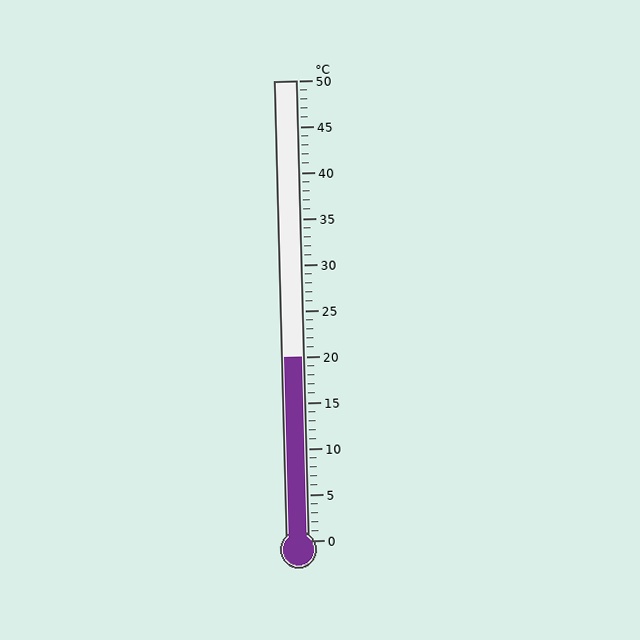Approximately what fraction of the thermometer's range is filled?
The thermometer is filled to approximately 40% of its range.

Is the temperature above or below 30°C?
The temperature is below 30°C.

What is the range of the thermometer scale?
The thermometer scale ranges from 0°C to 50°C.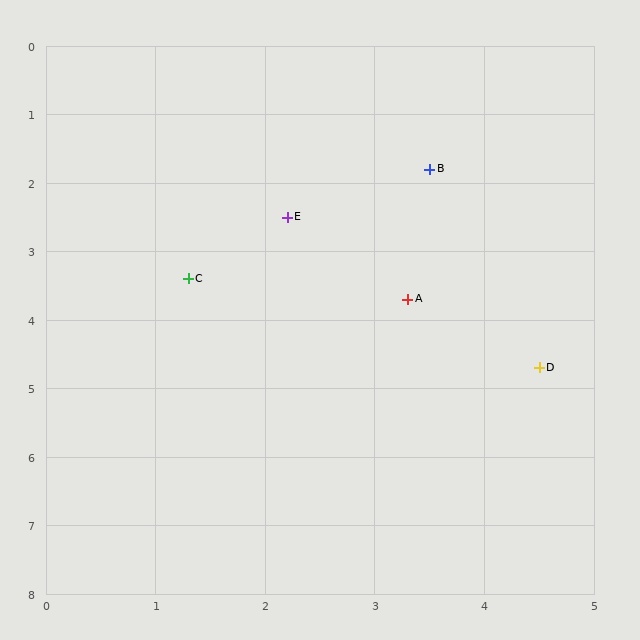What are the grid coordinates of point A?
Point A is at approximately (3.3, 3.7).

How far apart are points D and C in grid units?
Points D and C are about 3.5 grid units apart.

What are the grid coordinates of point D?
Point D is at approximately (4.5, 4.7).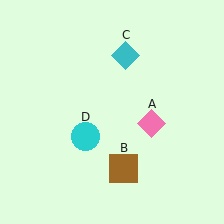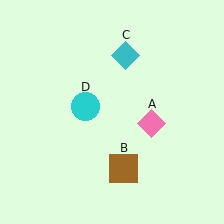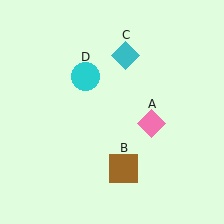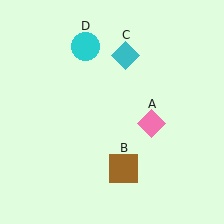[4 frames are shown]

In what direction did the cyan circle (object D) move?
The cyan circle (object D) moved up.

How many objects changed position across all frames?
1 object changed position: cyan circle (object D).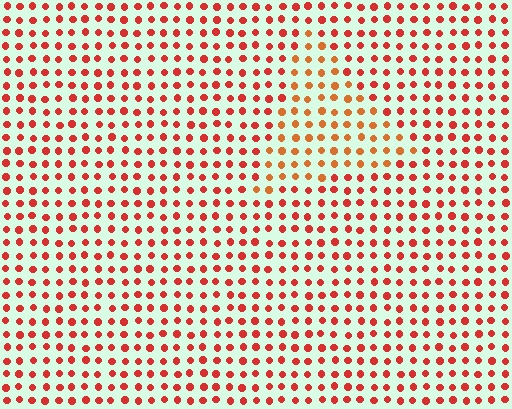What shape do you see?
I see a triangle.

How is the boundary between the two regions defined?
The boundary is defined purely by a slight shift in hue (about 23 degrees). Spacing, size, and orientation are identical on both sides.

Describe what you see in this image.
The image is filled with small red elements in a uniform arrangement. A triangle-shaped region is visible where the elements are tinted to a slightly different hue, forming a subtle color boundary.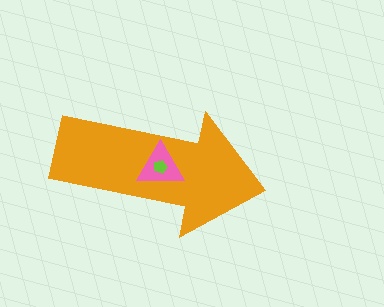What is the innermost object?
The lime pentagon.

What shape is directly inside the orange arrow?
The pink triangle.